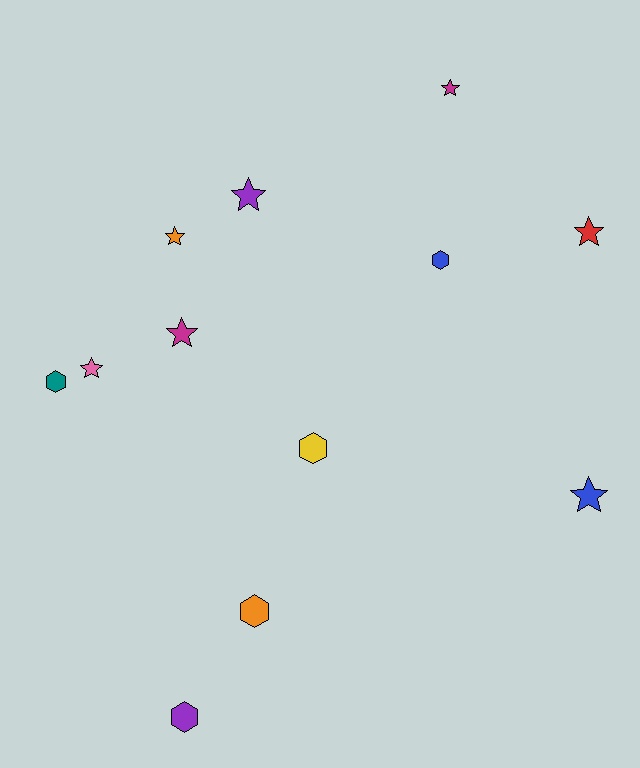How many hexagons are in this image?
There are 5 hexagons.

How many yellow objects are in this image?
There is 1 yellow object.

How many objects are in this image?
There are 12 objects.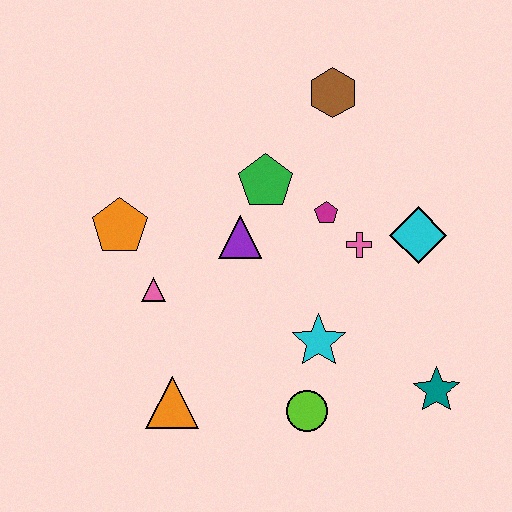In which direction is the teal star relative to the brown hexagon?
The teal star is below the brown hexagon.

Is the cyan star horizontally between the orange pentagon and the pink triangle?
No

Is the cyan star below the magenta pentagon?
Yes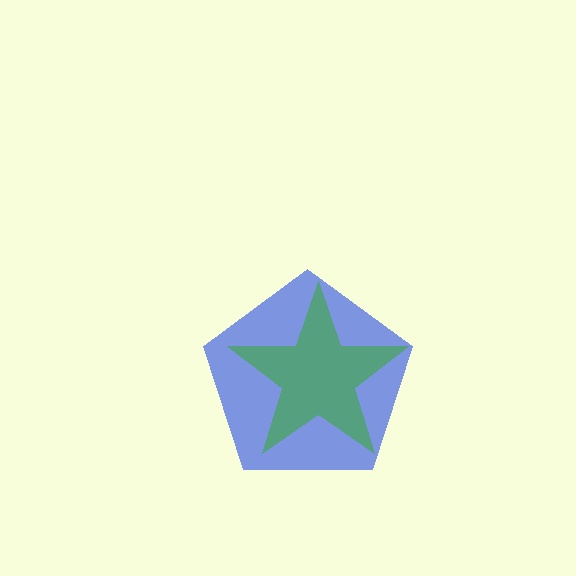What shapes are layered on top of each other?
The layered shapes are: a blue pentagon, a green star.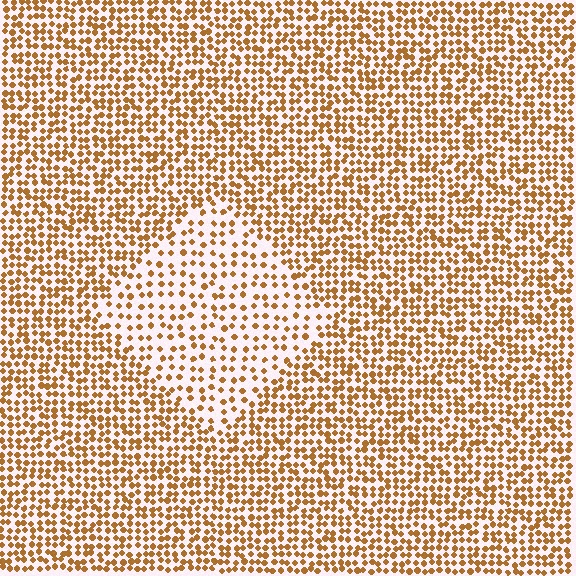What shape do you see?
I see a diamond.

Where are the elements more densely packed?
The elements are more densely packed outside the diamond boundary.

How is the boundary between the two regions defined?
The boundary is defined by a change in element density (approximately 1.9x ratio). All elements are the same color, size, and shape.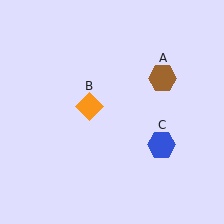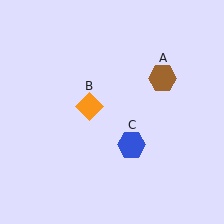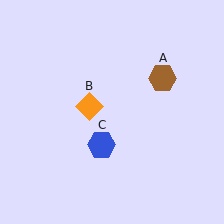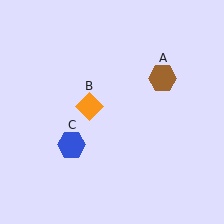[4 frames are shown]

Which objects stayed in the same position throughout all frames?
Brown hexagon (object A) and orange diamond (object B) remained stationary.